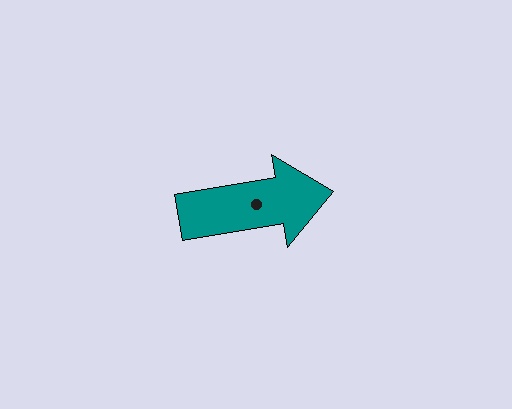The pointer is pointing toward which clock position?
Roughly 3 o'clock.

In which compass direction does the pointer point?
East.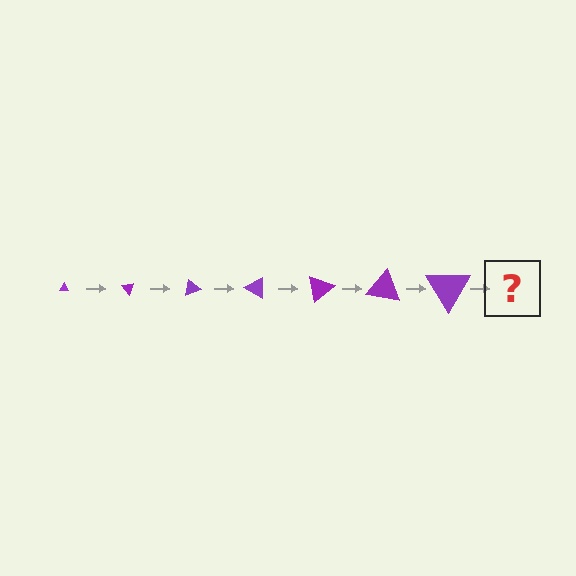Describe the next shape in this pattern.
It should be a triangle, larger than the previous one and rotated 350 degrees from the start.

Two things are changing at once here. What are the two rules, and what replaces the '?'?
The two rules are that the triangle grows larger each step and it rotates 50 degrees each step. The '?' should be a triangle, larger than the previous one and rotated 350 degrees from the start.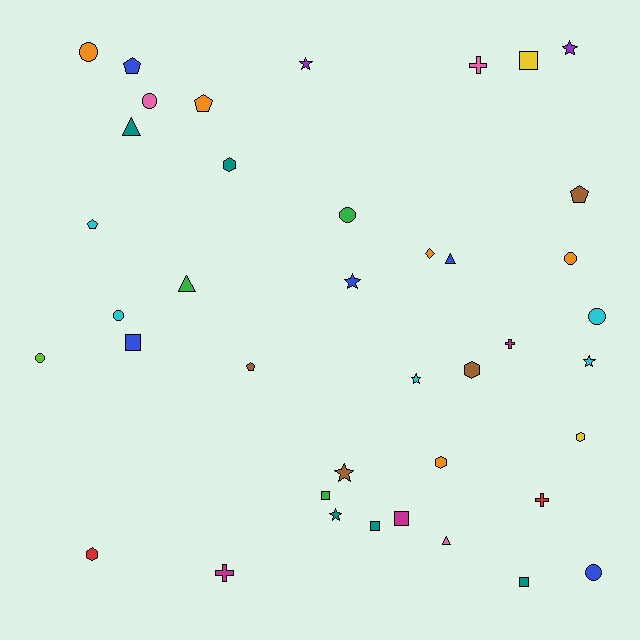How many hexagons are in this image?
There are 5 hexagons.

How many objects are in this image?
There are 40 objects.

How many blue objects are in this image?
There are 5 blue objects.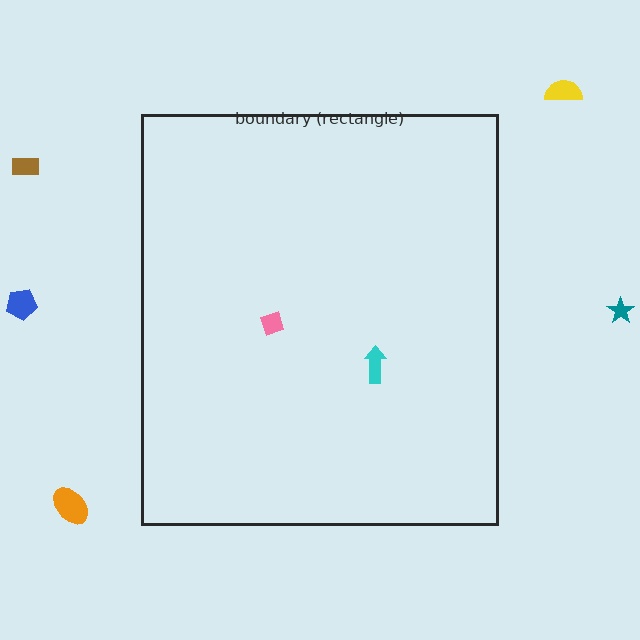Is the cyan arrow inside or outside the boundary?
Inside.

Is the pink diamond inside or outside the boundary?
Inside.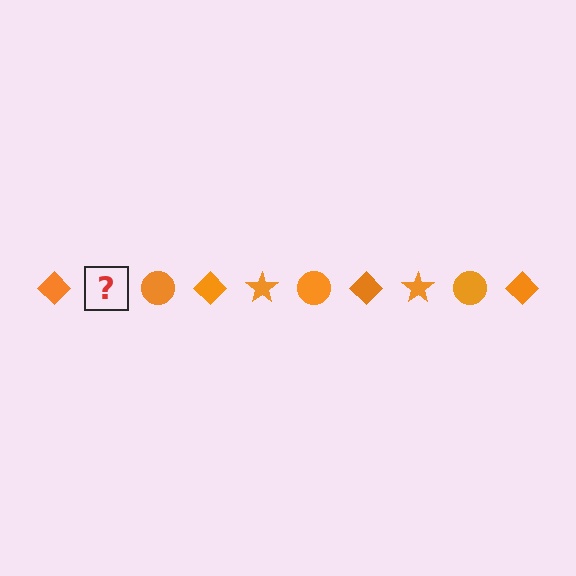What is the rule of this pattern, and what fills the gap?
The rule is that the pattern cycles through diamond, star, circle shapes in orange. The gap should be filled with an orange star.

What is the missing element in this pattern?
The missing element is an orange star.